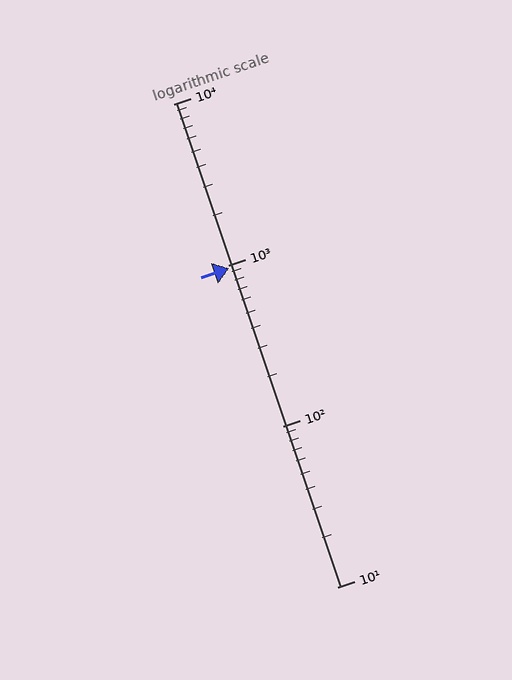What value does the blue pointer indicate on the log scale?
The pointer indicates approximately 960.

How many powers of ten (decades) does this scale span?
The scale spans 3 decades, from 10 to 10000.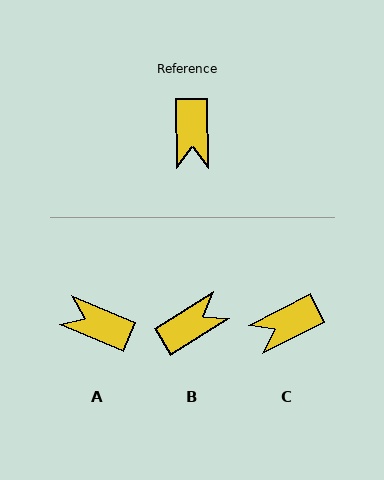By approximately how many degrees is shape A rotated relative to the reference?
Approximately 114 degrees clockwise.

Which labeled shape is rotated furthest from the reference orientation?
B, about 121 degrees away.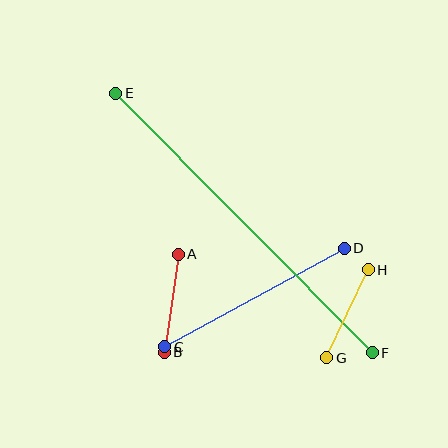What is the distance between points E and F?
The distance is approximately 365 pixels.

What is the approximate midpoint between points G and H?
The midpoint is at approximately (348, 314) pixels.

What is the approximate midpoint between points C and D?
The midpoint is at approximately (254, 298) pixels.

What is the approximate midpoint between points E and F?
The midpoint is at approximately (244, 223) pixels.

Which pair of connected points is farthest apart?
Points E and F are farthest apart.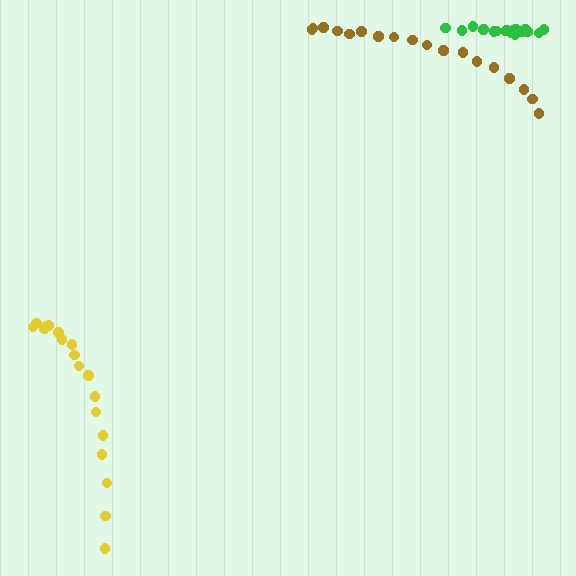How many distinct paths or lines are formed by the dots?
There are 3 distinct paths.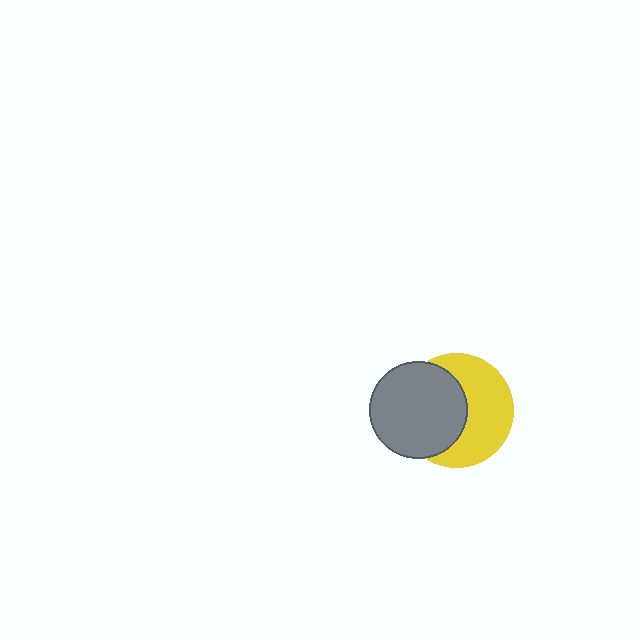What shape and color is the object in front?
The object in front is a gray circle.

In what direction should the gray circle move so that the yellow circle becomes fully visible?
The gray circle should move left. That is the shortest direction to clear the overlap and leave the yellow circle fully visible.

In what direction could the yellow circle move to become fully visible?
The yellow circle could move right. That would shift it out from behind the gray circle entirely.